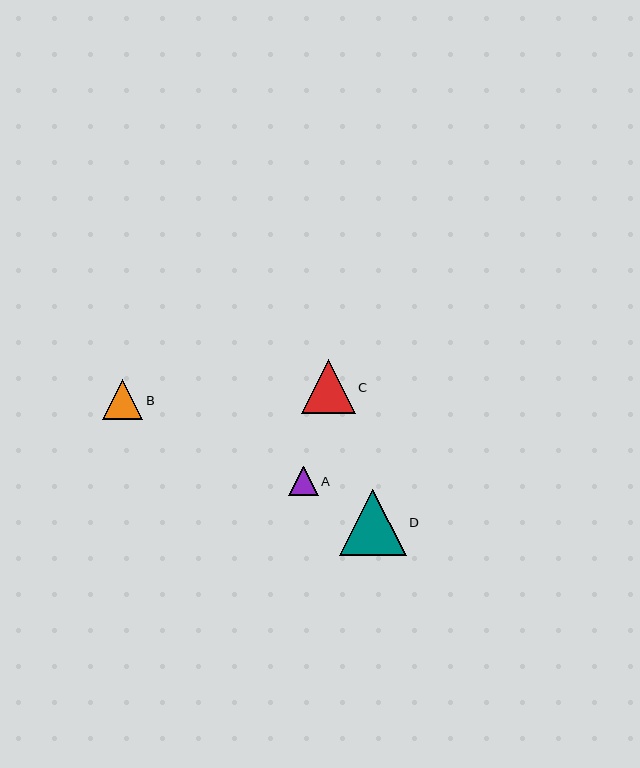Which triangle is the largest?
Triangle D is the largest with a size of approximately 67 pixels.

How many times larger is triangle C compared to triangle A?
Triangle C is approximately 1.8 times the size of triangle A.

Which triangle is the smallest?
Triangle A is the smallest with a size of approximately 29 pixels.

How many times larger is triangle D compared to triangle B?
Triangle D is approximately 1.7 times the size of triangle B.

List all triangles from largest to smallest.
From largest to smallest: D, C, B, A.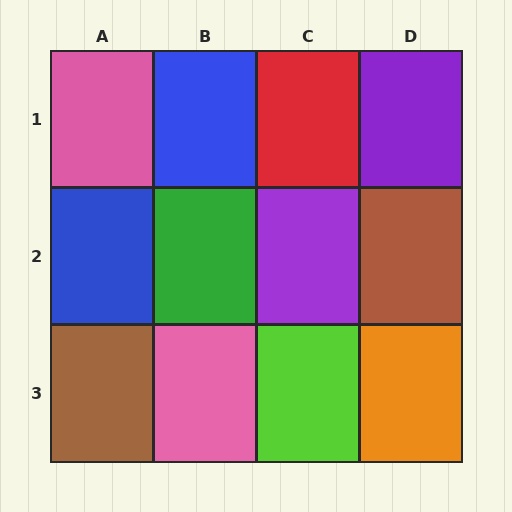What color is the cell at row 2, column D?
Brown.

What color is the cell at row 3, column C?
Lime.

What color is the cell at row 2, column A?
Blue.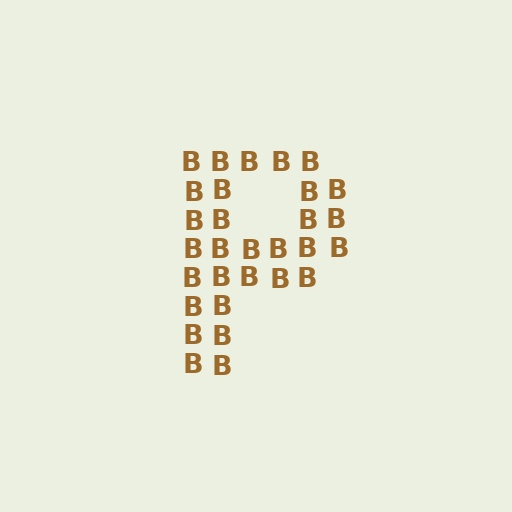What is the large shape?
The large shape is the letter P.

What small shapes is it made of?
It is made of small letter B's.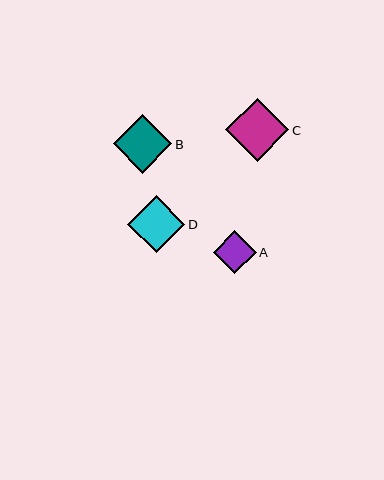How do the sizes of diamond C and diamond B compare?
Diamond C and diamond B are approximately the same size.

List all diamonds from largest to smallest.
From largest to smallest: C, B, D, A.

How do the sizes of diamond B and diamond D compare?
Diamond B and diamond D are approximately the same size.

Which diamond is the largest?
Diamond C is the largest with a size of approximately 64 pixels.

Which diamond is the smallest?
Diamond A is the smallest with a size of approximately 43 pixels.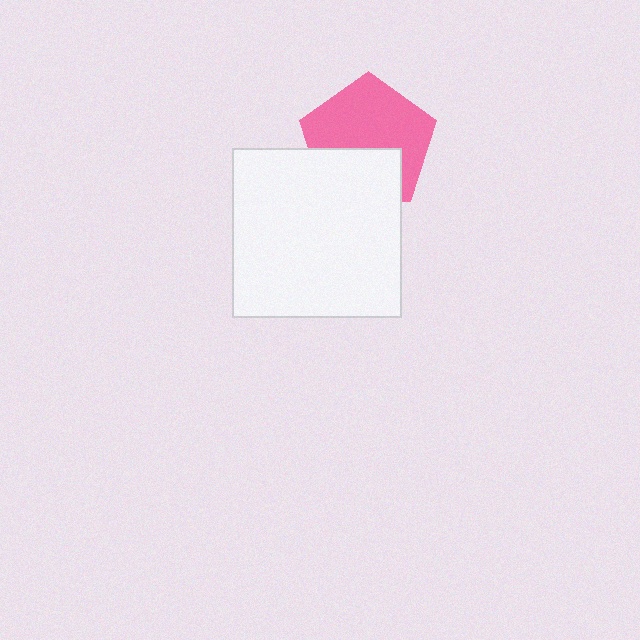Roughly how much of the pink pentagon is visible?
About half of it is visible (roughly 63%).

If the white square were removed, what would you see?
You would see the complete pink pentagon.